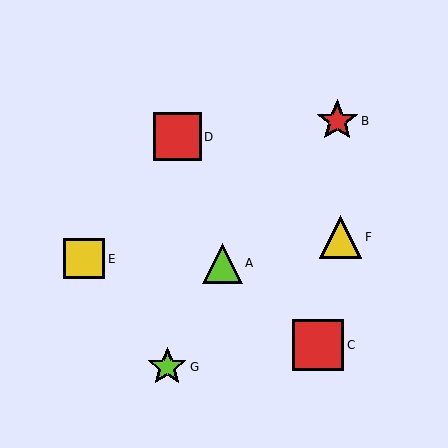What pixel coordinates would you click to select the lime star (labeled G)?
Click at (167, 367) to select the lime star G.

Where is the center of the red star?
The center of the red star is at (337, 121).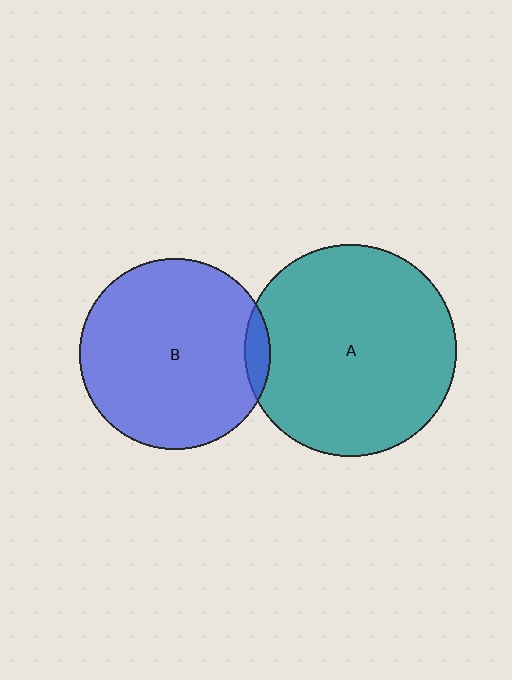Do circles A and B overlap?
Yes.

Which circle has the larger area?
Circle A (teal).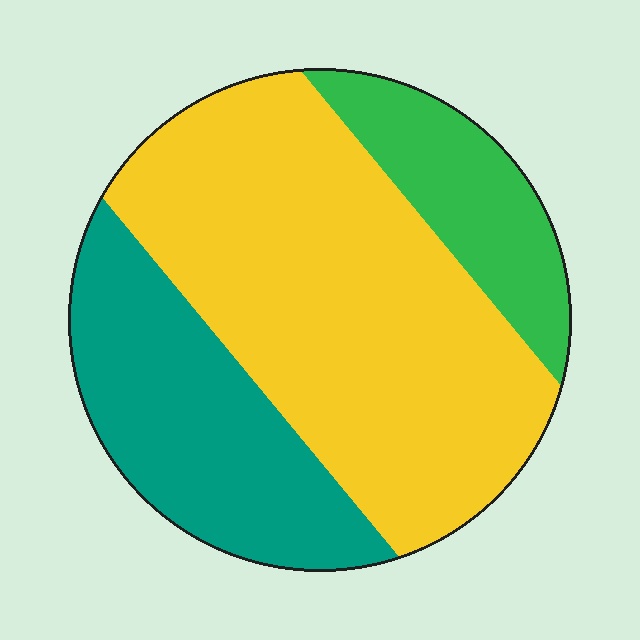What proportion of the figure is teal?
Teal covers 28% of the figure.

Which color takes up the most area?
Yellow, at roughly 55%.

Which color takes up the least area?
Green, at roughly 15%.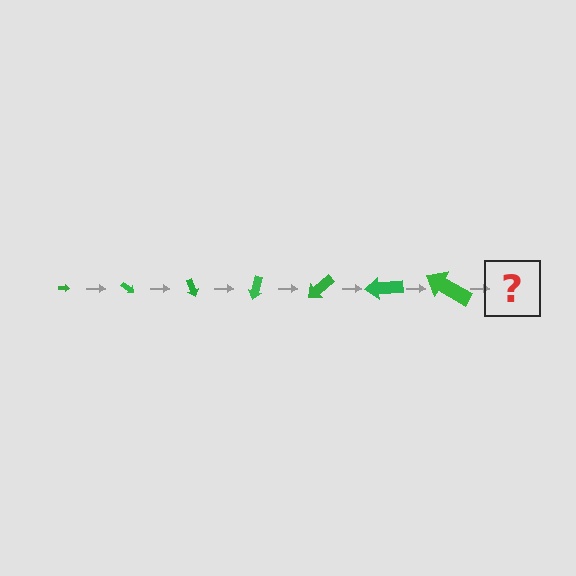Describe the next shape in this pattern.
It should be an arrow, larger than the previous one and rotated 245 degrees from the start.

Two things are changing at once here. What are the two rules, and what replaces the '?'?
The two rules are that the arrow grows larger each step and it rotates 35 degrees each step. The '?' should be an arrow, larger than the previous one and rotated 245 degrees from the start.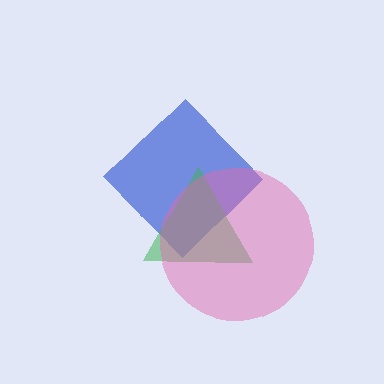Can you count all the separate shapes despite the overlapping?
Yes, there are 3 separate shapes.